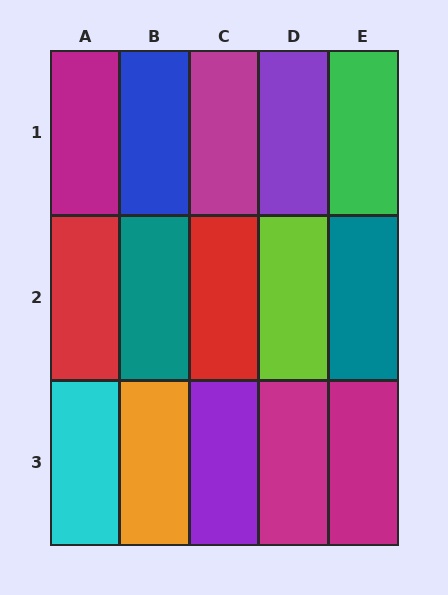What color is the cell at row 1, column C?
Magenta.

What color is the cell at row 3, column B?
Orange.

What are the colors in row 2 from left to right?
Red, teal, red, lime, teal.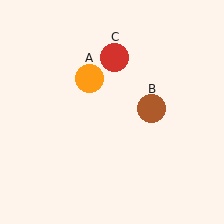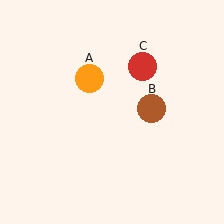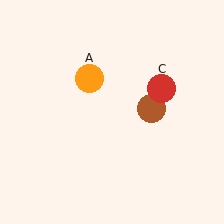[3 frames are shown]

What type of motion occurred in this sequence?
The red circle (object C) rotated clockwise around the center of the scene.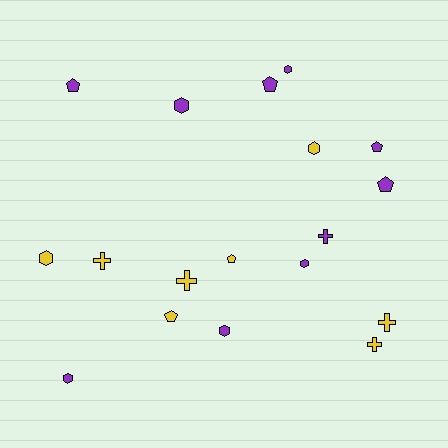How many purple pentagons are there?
There are 4 purple pentagons.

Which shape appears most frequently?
Hexagon, with 7 objects.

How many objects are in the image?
There are 18 objects.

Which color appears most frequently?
Purple, with 10 objects.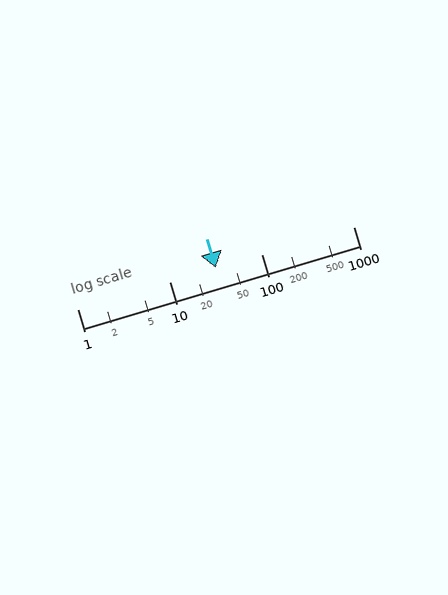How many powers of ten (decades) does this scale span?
The scale spans 3 decades, from 1 to 1000.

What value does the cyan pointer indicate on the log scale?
The pointer indicates approximately 32.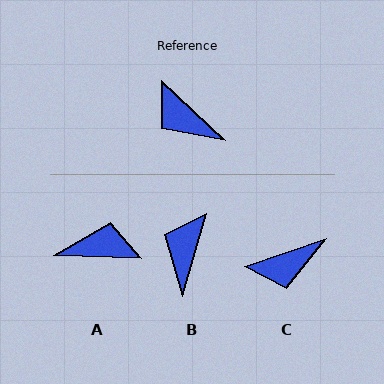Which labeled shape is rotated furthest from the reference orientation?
A, about 140 degrees away.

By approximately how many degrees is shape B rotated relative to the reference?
Approximately 63 degrees clockwise.